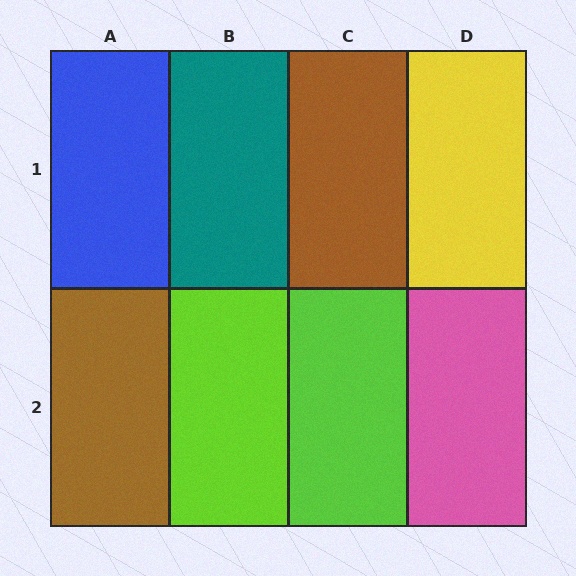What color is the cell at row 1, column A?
Blue.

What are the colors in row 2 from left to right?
Brown, lime, lime, pink.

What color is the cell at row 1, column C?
Brown.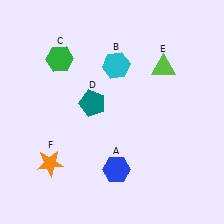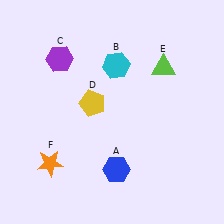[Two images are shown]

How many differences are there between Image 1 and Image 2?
There are 2 differences between the two images.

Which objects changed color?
C changed from green to purple. D changed from teal to yellow.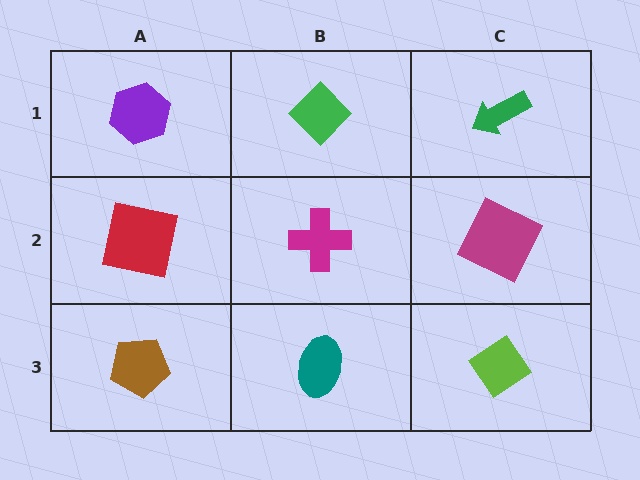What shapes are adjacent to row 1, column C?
A magenta square (row 2, column C), a green diamond (row 1, column B).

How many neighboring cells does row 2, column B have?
4.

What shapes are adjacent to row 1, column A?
A red square (row 2, column A), a green diamond (row 1, column B).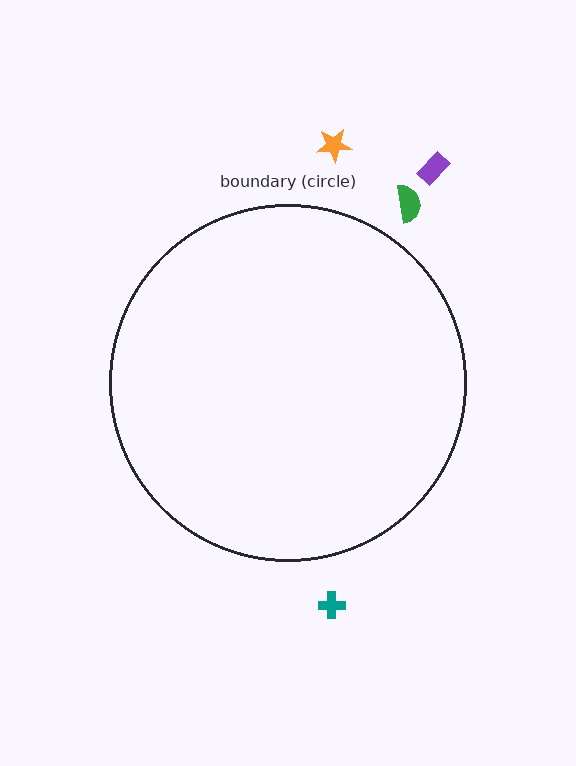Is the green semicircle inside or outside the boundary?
Outside.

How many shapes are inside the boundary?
0 inside, 4 outside.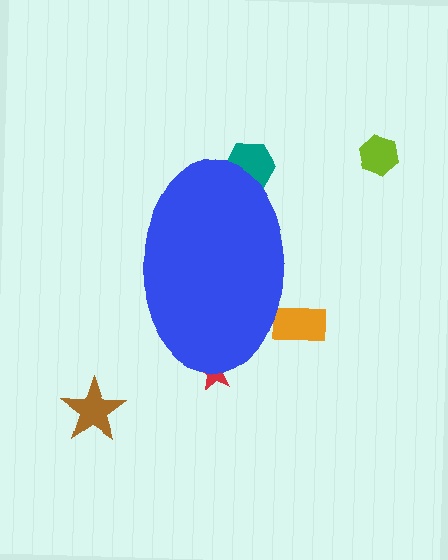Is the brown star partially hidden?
No, the brown star is fully visible.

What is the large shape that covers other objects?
A blue ellipse.